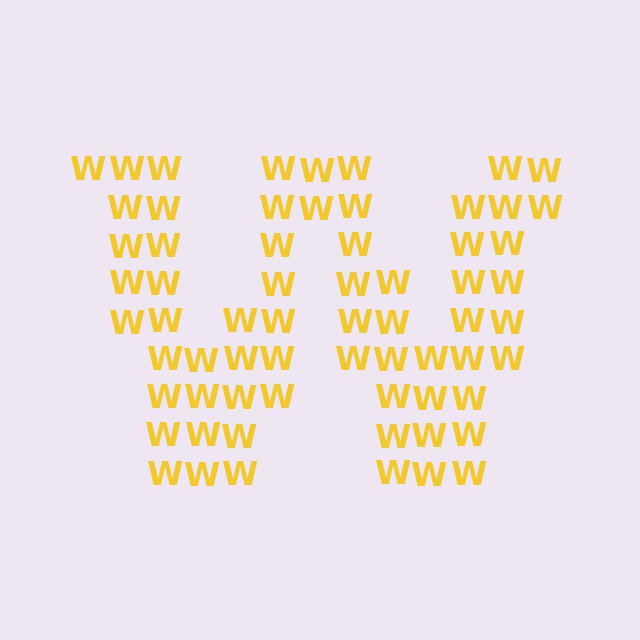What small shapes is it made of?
It is made of small letter W's.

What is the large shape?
The large shape is the letter W.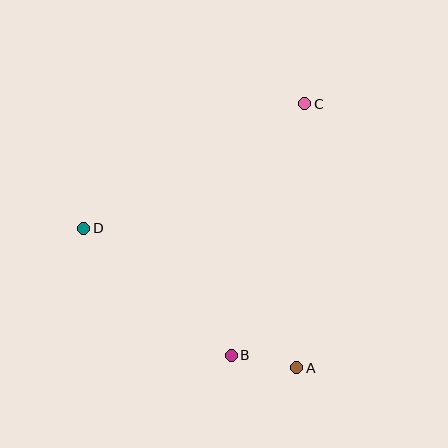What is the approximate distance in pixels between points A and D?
The distance between A and D is approximately 255 pixels.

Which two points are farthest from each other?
Points A and C are farthest from each other.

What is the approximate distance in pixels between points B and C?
The distance between B and C is approximately 262 pixels.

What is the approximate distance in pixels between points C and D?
The distance between C and D is approximately 254 pixels.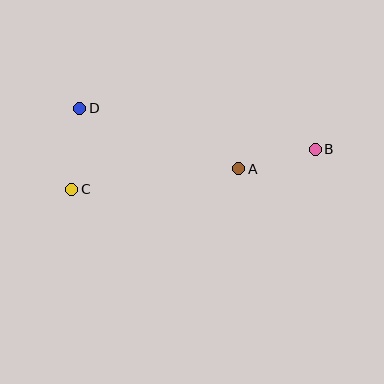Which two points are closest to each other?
Points A and B are closest to each other.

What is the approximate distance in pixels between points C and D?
The distance between C and D is approximately 81 pixels.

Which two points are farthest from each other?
Points B and C are farthest from each other.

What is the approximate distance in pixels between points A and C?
The distance between A and C is approximately 168 pixels.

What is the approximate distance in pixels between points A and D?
The distance between A and D is approximately 170 pixels.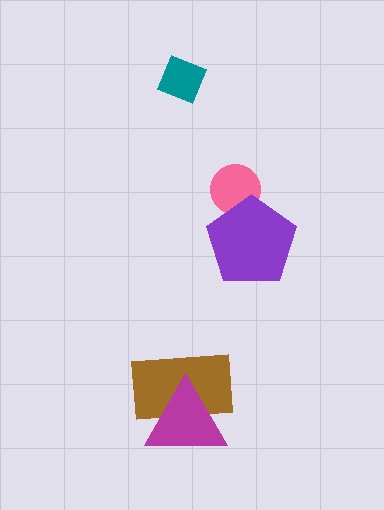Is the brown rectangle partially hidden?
Yes, it is partially covered by another shape.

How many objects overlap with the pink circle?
1 object overlaps with the pink circle.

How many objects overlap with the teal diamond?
0 objects overlap with the teal diamond.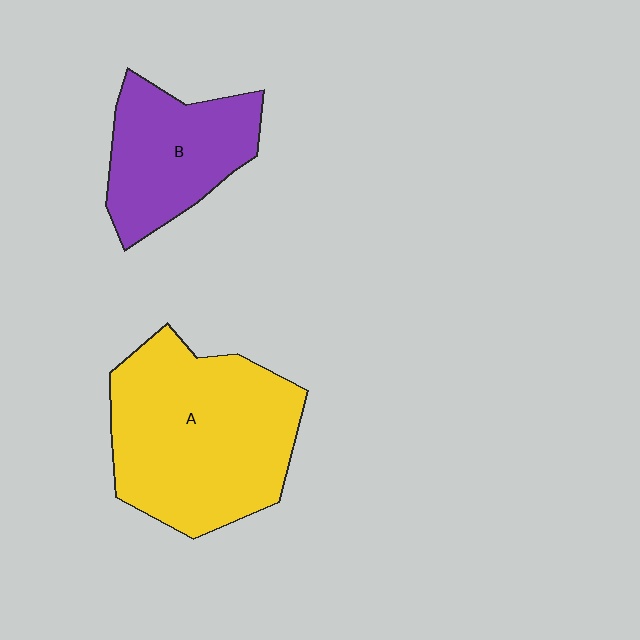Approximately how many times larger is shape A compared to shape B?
Approximately 1.7 times.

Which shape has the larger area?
Shape A (yellow).